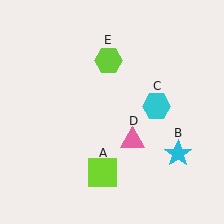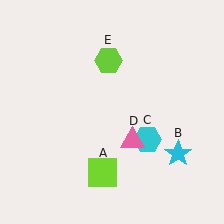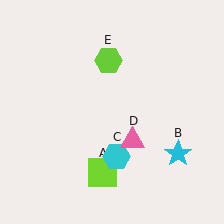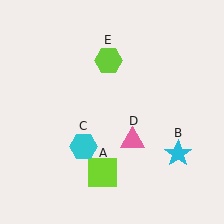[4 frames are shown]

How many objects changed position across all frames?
1 object changed position: cyan hexagon (object C).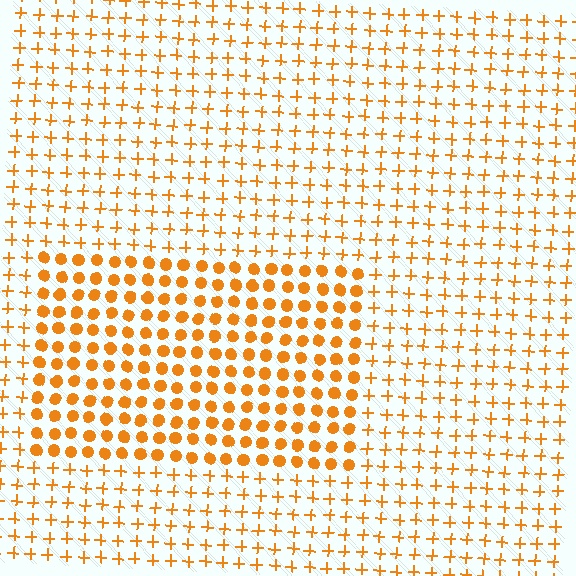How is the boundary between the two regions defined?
The boundary is defined by a change in element shape: circles inside vs. plus signs outside. All elements share the same color and spacing.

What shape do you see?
I see a rectangle.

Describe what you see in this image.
The image is filled with small orange elements arranged in a uniform grid. A rectangle-shaped region contains circles, while the surrounding area contains plus signs. The boundary is defined purely by the change in element shape.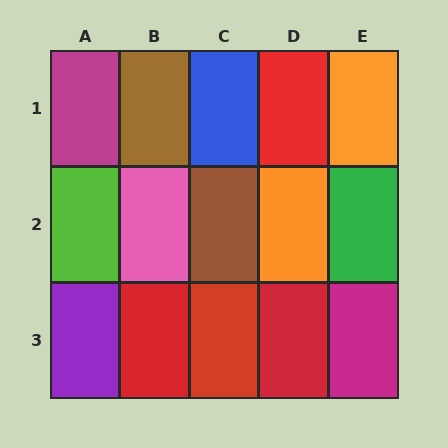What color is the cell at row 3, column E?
Magenta.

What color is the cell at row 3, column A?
Purple.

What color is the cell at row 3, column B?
Red.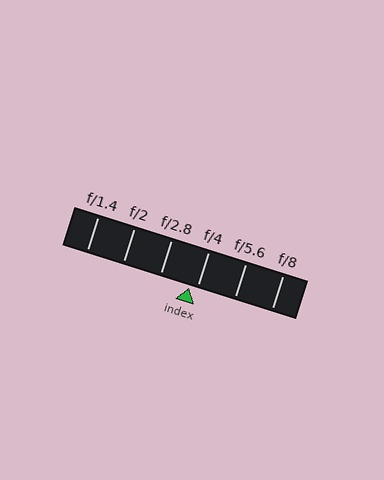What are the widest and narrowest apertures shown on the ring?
The widest aperture shown is f/1.4 and the narrowest is f/8.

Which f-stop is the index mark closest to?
The index mark is closest to f/4.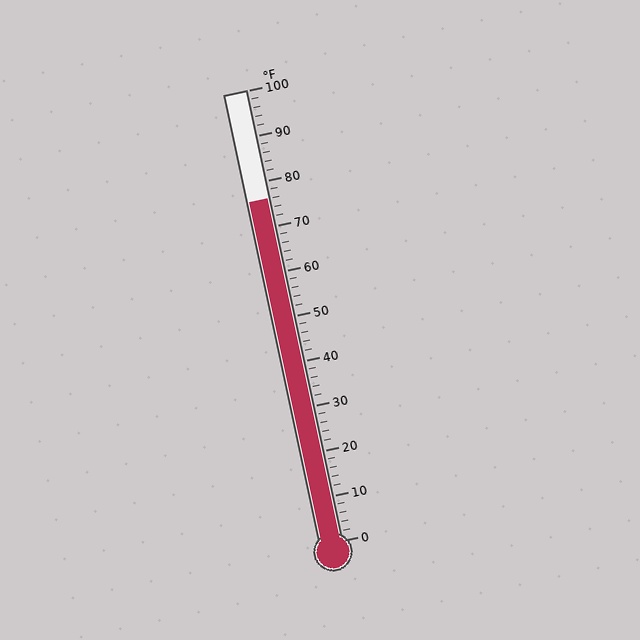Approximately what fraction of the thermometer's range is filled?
The thermometer is filled to approximately 75% of its range.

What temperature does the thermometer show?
The thermometer shows approximately 76°F.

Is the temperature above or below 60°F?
The temperature is above 60°F.